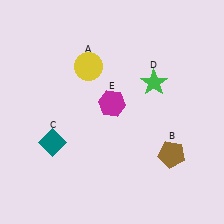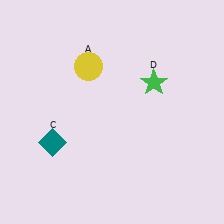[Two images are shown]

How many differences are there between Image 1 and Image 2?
There are 2 differences between the two images.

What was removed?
The brown pentagon (B), the magenta hexagon (E) were removed in Image 2.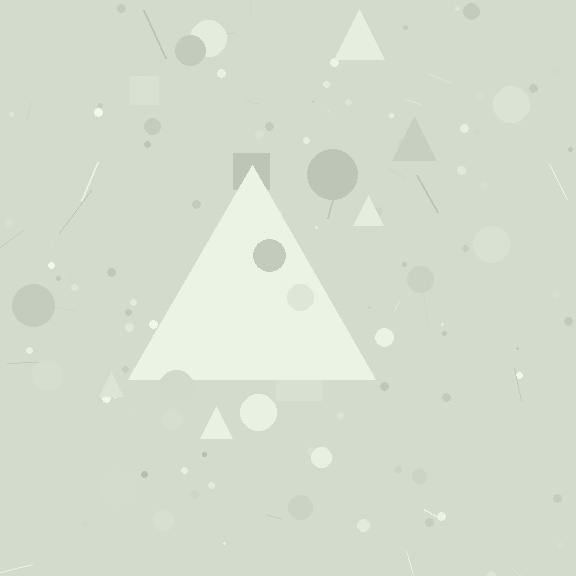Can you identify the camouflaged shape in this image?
The camouflaged shape is a triangle.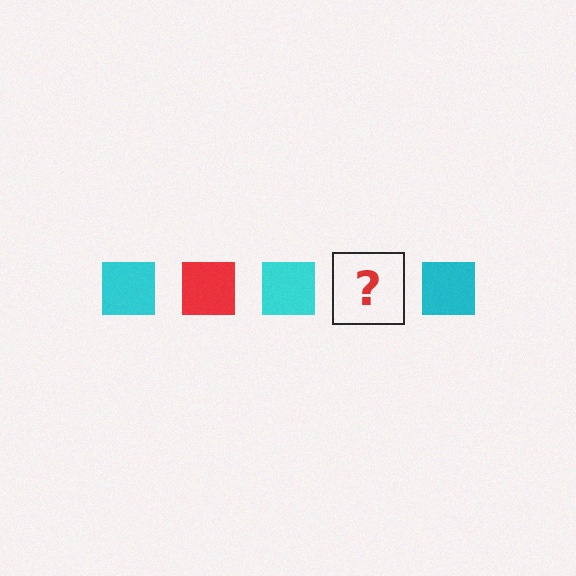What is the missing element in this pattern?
The missing element is a red square.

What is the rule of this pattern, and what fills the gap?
The rule is that the pattern cycles through cyan, red squares. The gap should be filled with a red square.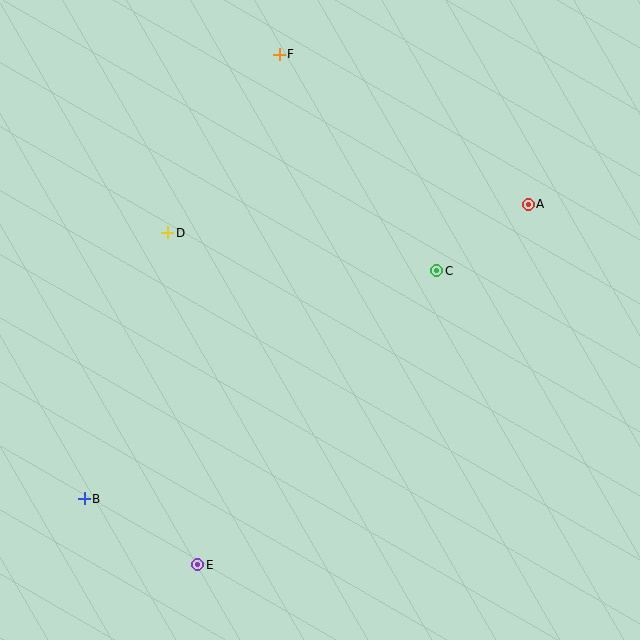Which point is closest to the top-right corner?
Point A is closest to the top-right corner.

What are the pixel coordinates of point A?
Point A is at (528, 204).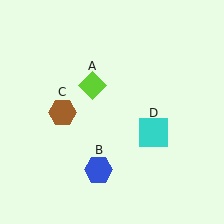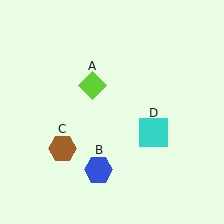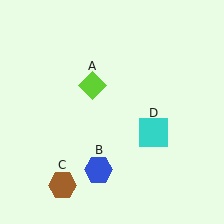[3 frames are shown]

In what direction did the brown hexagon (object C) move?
The brown hexagon (object C) moved down.